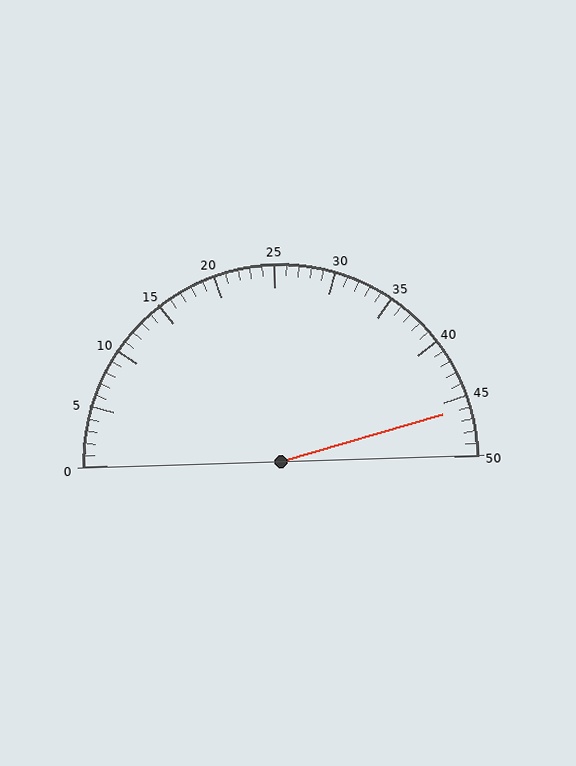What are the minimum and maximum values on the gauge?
The gauge ranges from 0 to 50.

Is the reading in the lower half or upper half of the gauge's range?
The reading is in the upper half of the range (0 to 50).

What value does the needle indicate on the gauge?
The needle indicates approximately 46.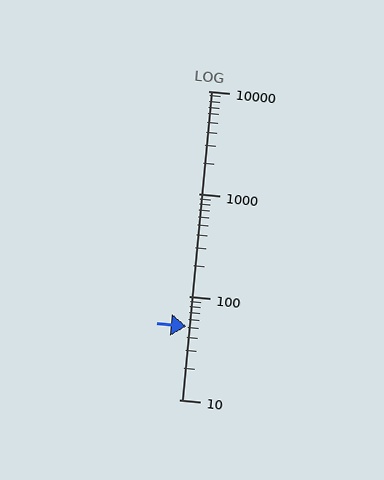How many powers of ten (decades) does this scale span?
The scale spans 3 decades, from 10 to 10000.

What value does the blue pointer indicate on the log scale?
The pointer indicates approximately 51.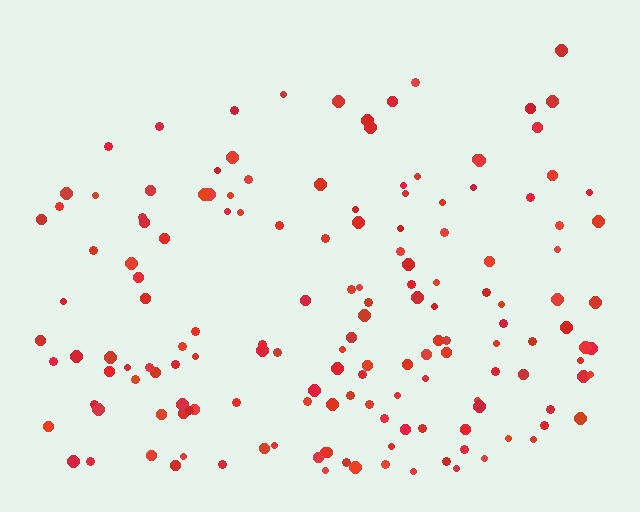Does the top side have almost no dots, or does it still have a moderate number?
Still a moderate number, just noticeably fewer than the bottom.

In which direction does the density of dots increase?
From top to bottom, with the bottom side densest.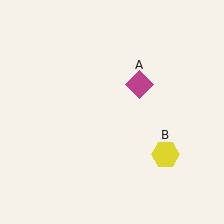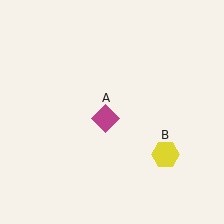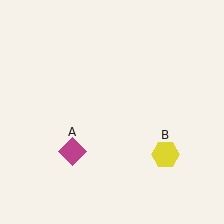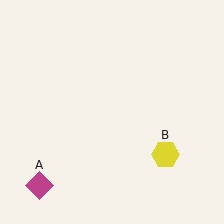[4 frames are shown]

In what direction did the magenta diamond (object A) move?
The magenta diamond (object A) moved down and to the left.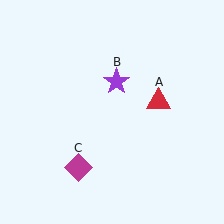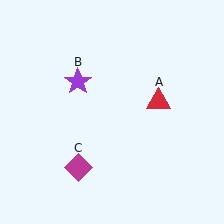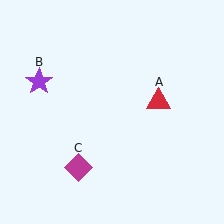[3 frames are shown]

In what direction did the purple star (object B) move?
The purple star (object B) moved left.